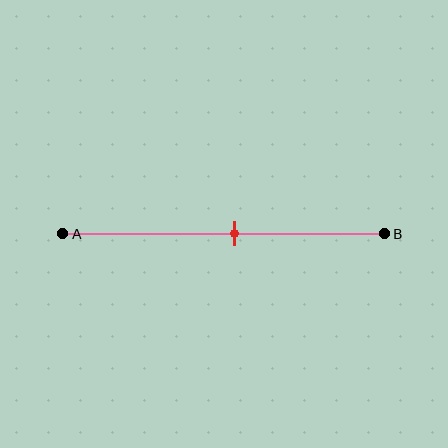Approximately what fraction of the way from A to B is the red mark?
The red mark is approximately 55% of the way from A to B.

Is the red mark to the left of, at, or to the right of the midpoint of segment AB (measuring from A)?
The red mark is to the right of the midpoint of segment AB.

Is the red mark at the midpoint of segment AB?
No, the mark is at about 55% from A, not at the 50% midpoint.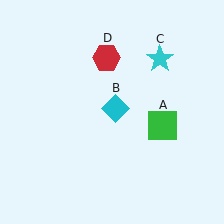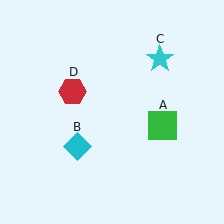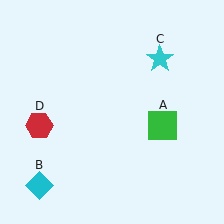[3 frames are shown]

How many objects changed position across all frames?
2 objects changed position: cyan diamond (object B), red hexagon (object D).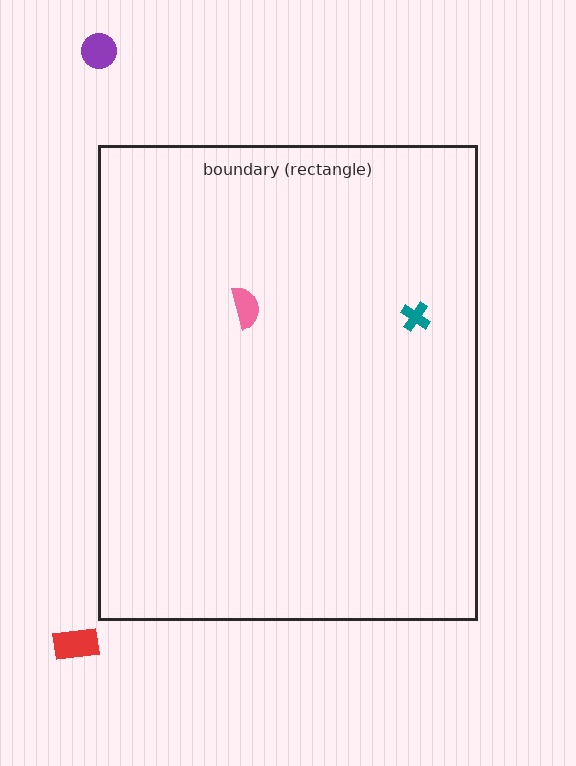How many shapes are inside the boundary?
2 inside, 2 outside.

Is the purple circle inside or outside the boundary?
Outside.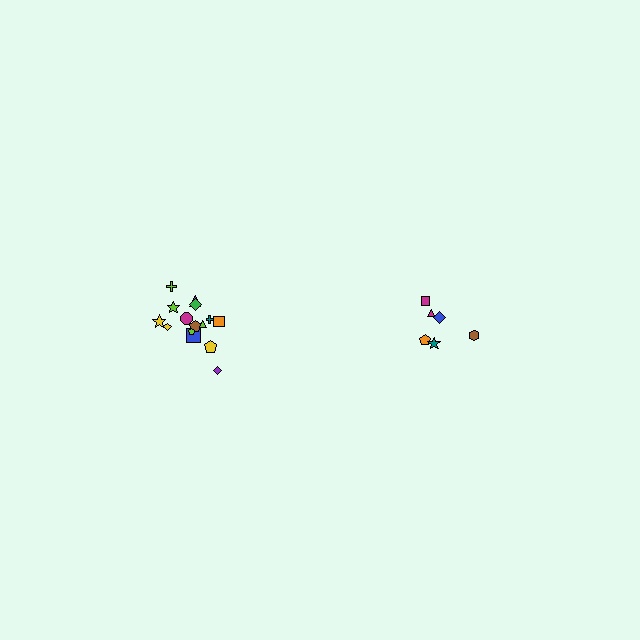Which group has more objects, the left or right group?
The left group.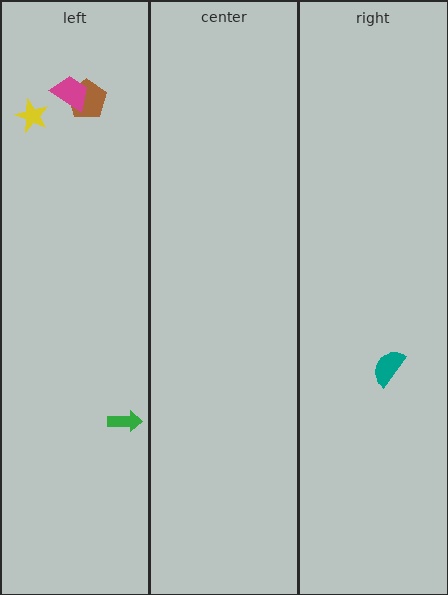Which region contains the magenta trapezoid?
The left region.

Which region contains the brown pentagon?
The left region.